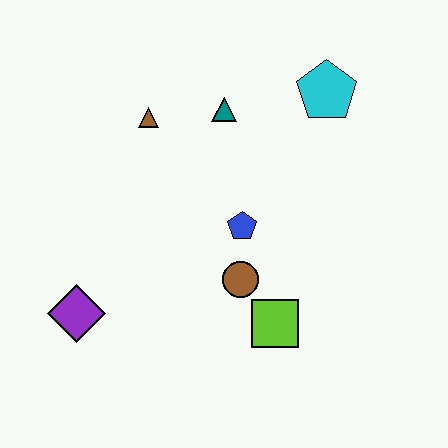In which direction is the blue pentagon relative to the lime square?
The blue pentagon is above the lime square.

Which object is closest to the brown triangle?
The teal triangle is closest to the brown triangle.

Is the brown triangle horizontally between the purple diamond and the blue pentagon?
Yes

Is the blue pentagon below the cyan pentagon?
Yes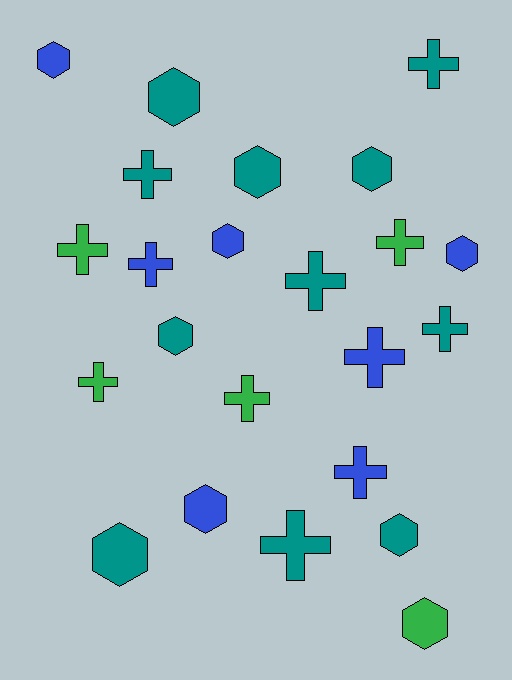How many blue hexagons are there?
There are 4 blue hexagons.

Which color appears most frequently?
Teal, with 11 objects.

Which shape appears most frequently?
Cross, with 12 objects.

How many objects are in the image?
There are 23 objects.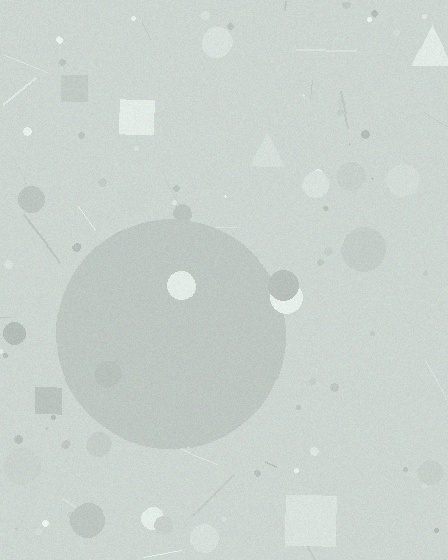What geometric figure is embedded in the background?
A circle is embedded in the background.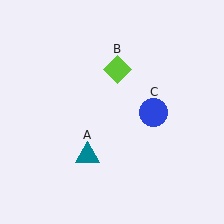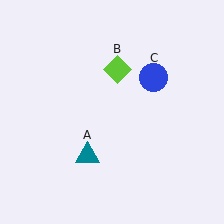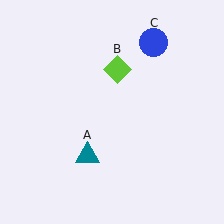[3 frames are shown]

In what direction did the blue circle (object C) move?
The blue circle (object C) moved up.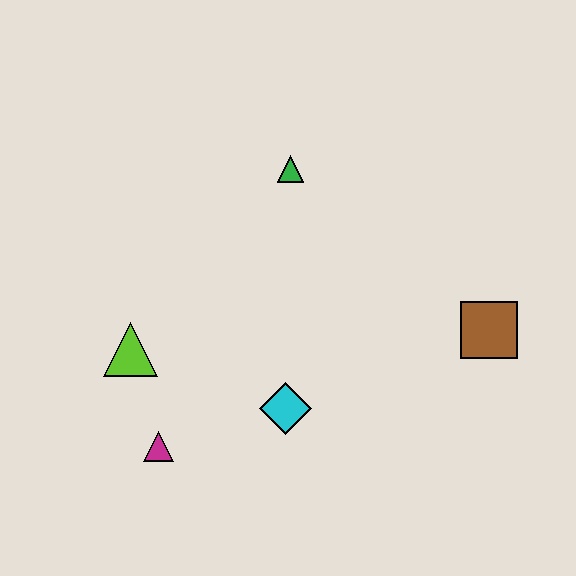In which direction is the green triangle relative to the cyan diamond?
The green triangle is above the cyan diamond.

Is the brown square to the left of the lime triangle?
No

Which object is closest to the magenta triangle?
The lime triangle is closest to the magenta triangle.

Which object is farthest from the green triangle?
The magenta triangle is farthest from the green triangle.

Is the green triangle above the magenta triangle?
Yes